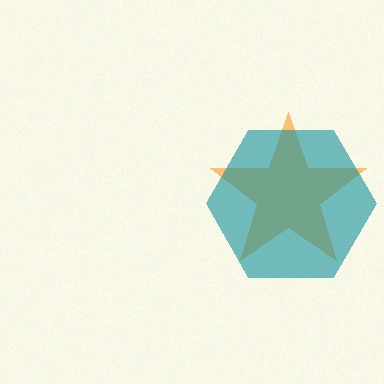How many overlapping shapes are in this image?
There are 2 overlapping shapes in the image.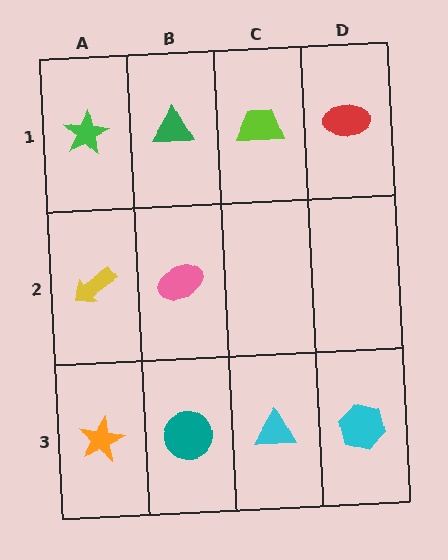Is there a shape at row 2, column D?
No, that cell is empty.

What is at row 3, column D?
A cyan hexagon.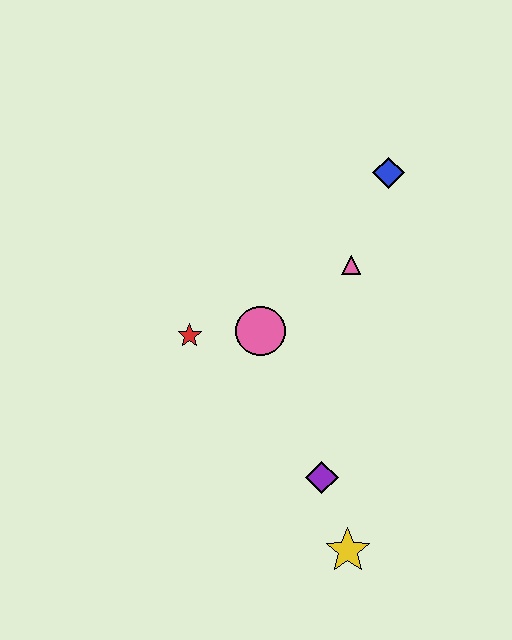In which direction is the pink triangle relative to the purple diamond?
The pink triangle is above the purple diamond.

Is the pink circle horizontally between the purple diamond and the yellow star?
No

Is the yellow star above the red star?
No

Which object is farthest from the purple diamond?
The blue diamond is farthest from the purple diamond.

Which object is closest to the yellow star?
The purple diamond is closest to the yellow star.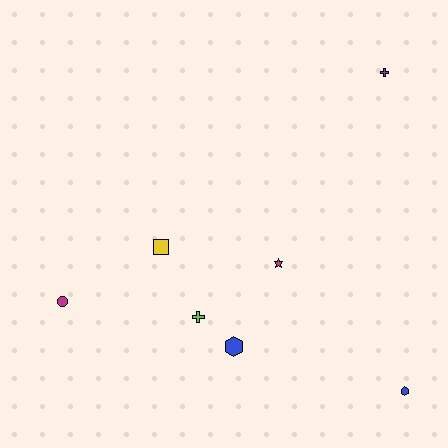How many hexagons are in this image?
There are 2 hexagons.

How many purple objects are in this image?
There is 1 purple object.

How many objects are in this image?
There are 7 objects.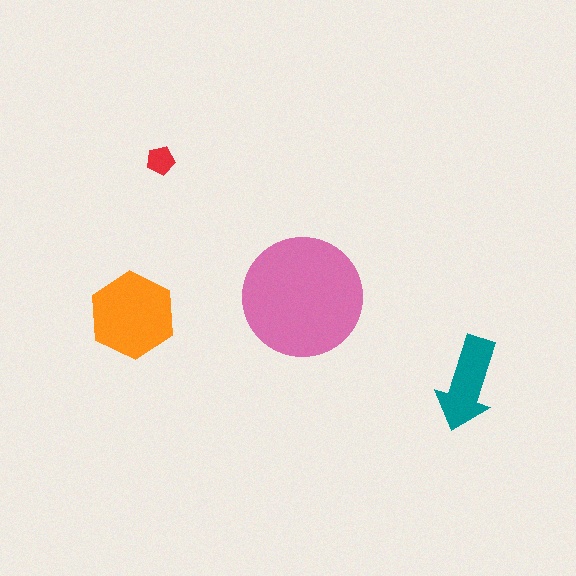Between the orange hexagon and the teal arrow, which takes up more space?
The orange hexagon.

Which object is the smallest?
The red pentagon.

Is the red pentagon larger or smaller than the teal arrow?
Smaller.